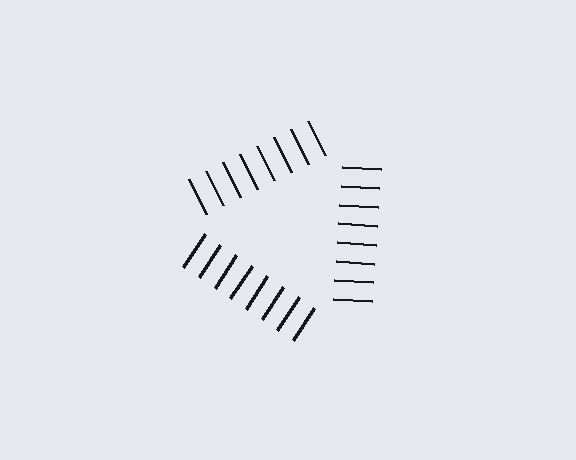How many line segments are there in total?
24 — 8 along each of the 3 edges.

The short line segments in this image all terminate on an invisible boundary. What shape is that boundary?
An illusory triangle — the line segments terminate on its edges but no continuous stroke is drawn.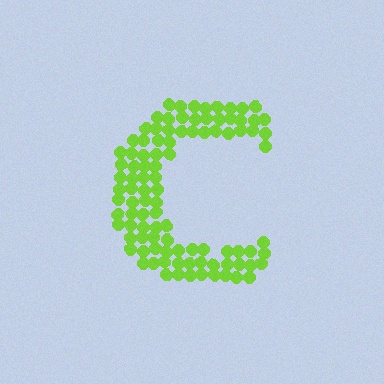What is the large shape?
The large shape is the letter C.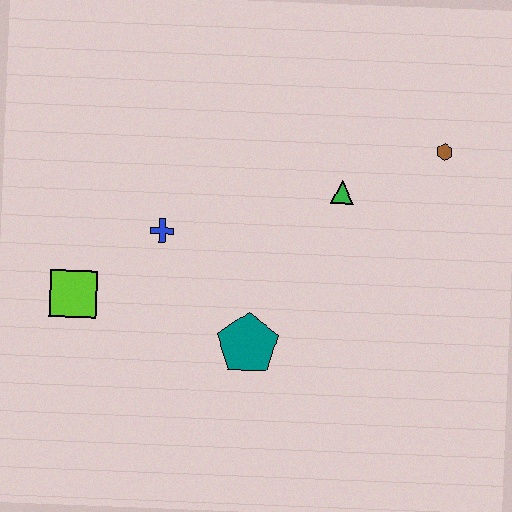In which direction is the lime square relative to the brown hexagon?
The lime square is to the left of the brown hexagon.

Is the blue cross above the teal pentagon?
Yes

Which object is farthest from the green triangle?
The lime square is farthest from the green triangle.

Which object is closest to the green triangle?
The brown hexagon is closest to the green triangle.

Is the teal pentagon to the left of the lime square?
No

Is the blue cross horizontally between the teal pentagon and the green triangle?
No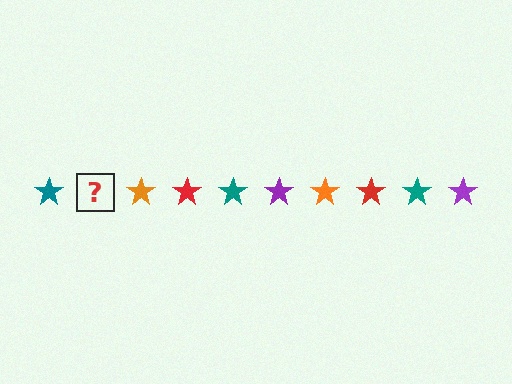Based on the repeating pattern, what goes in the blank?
The blank should be a purple star.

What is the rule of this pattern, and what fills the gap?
The rule is that the pattern cycles through teal, purple, orange, red stars. The gap should be filled with a purple star.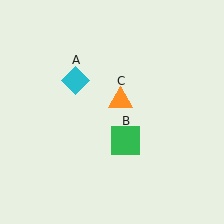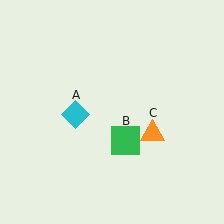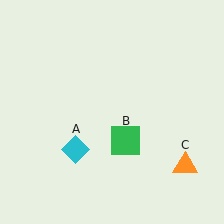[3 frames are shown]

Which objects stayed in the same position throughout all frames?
Green square (object B) remained stationary.